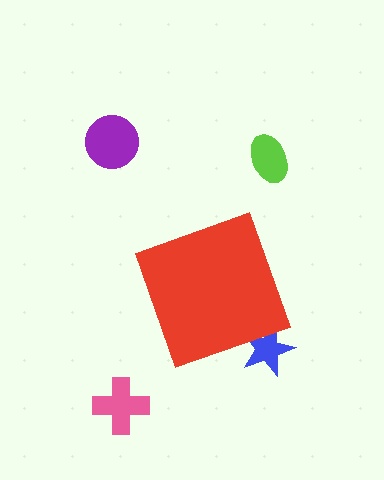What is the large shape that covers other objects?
A red diamond.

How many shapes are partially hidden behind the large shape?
1 shape is partially hidden.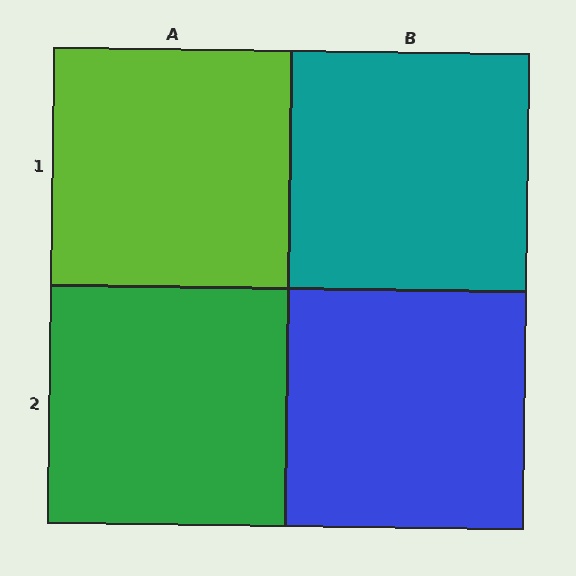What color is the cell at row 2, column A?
Green.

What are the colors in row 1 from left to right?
Lime, teal.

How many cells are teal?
1 cell is teal.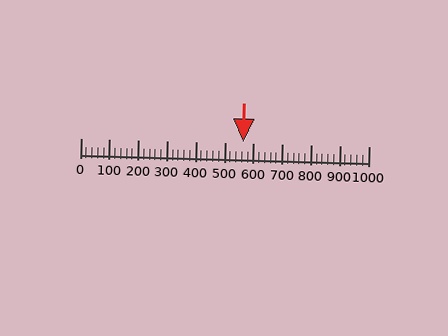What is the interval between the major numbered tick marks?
The major tick marks are spaced 100 units apart.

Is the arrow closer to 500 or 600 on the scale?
The arrow is closer to 600.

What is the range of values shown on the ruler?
The ruler shows values from 0 to 1000.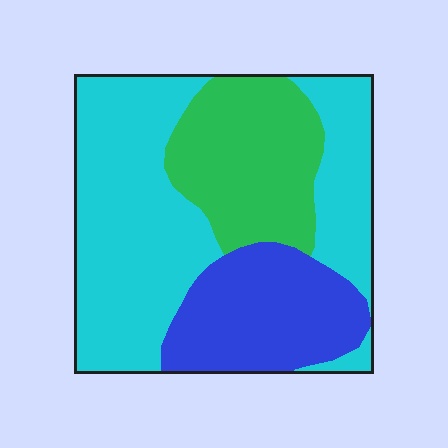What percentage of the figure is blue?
Blue covers around 25% of the figure.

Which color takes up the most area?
Cyan, at roughly 50%.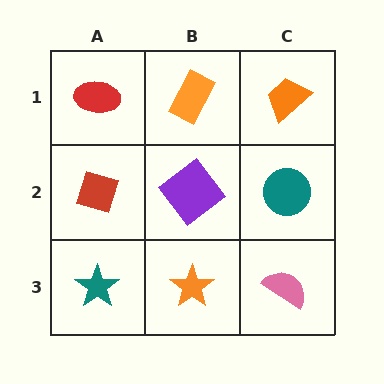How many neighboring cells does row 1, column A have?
2.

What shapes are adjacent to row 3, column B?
A purple diamond (row 2, column B), a teal star (row 3, column A), a pink semicircle (row 3, column C).